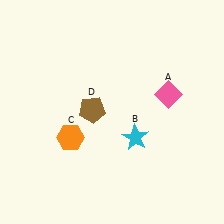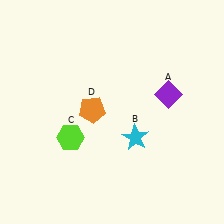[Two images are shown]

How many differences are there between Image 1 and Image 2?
There are 3 differences between the two images.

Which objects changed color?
A changed from pink to purple. C changed from orange to lime. D changed from brown to orange.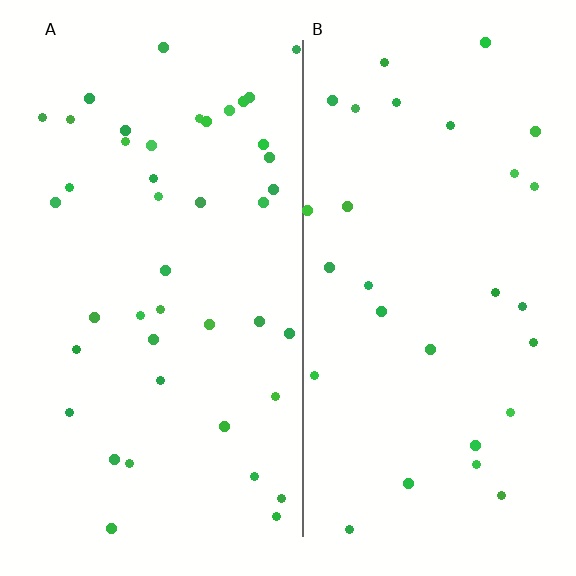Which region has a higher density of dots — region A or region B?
A (the left).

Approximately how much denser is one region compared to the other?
Approximately 1.5× — region A over region B.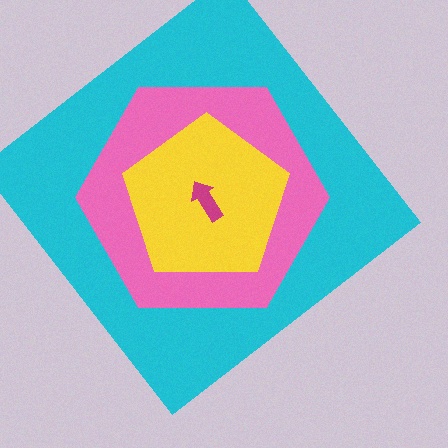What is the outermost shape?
The cyan diamond.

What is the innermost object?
The magenta arrow.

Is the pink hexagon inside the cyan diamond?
Yes.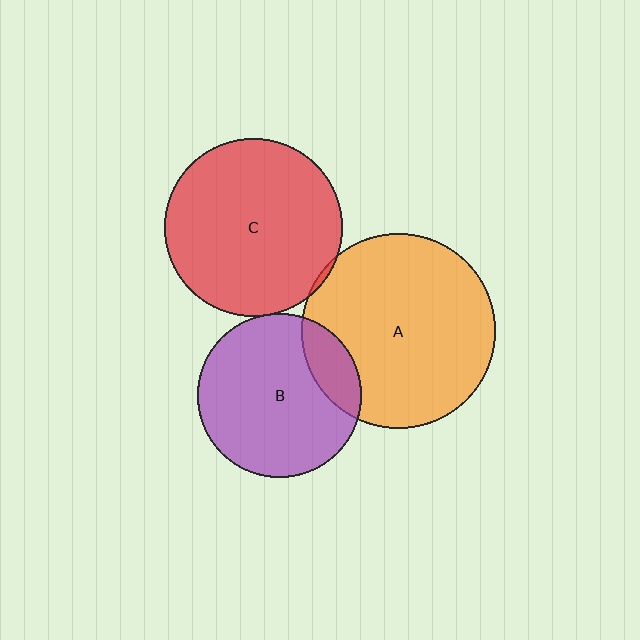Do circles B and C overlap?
Yes.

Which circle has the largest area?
Circle A (orange).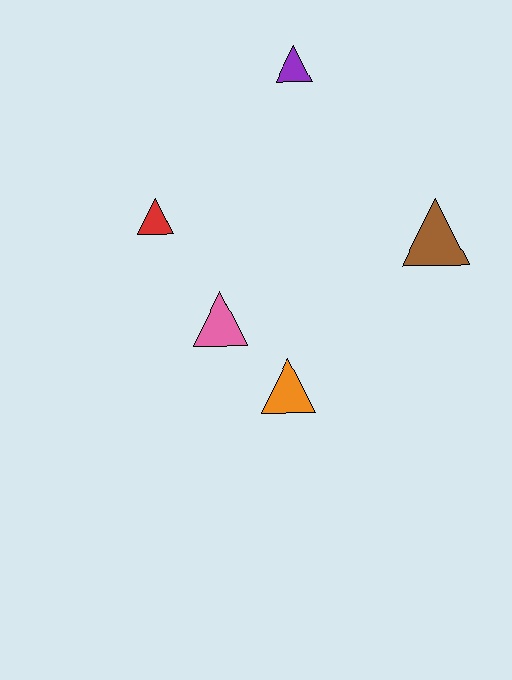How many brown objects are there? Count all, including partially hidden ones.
There is 1 brown object.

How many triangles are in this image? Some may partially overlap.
There are 5 triangles.